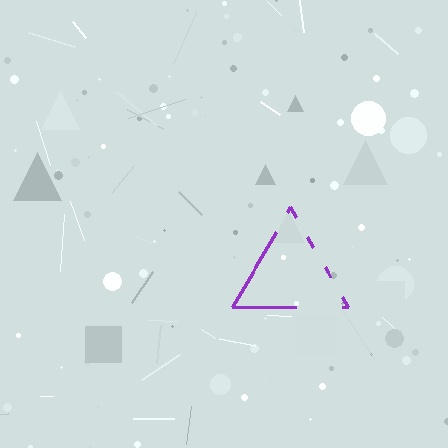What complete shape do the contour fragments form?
The contour fragments form a triangle.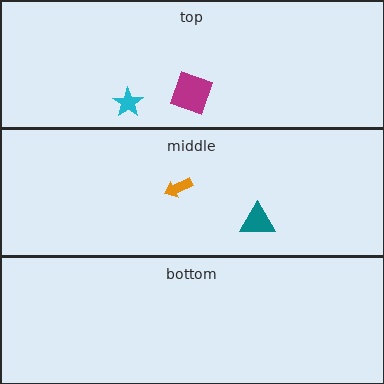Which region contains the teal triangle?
The middle region.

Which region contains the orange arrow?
The middle region.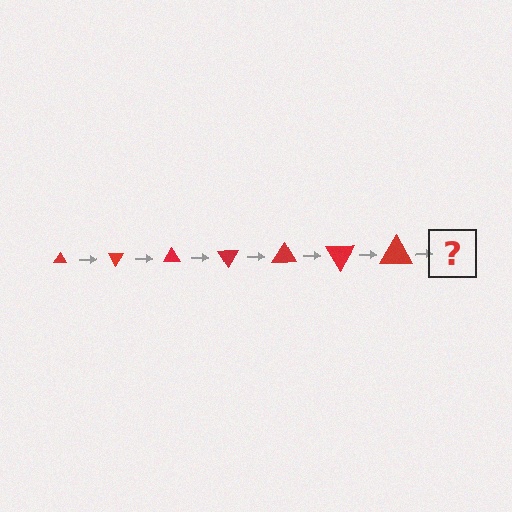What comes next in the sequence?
The next element should be a triangle, larger than the previous one and rotated 420 degrees from the start.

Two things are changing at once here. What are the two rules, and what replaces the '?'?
The two rules are that the triangle grows larger each step and it rotates 60 degrees each step. The '?' should be a triangle, larger than the previous one and rotated 420 degrees from the start.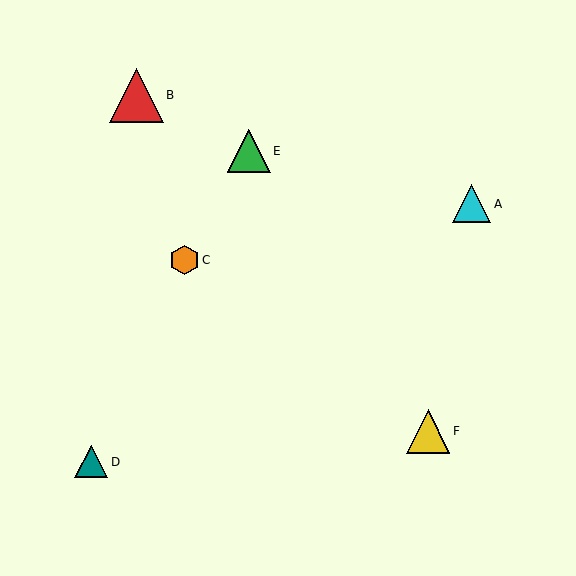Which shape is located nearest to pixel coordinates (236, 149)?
The green triangle (labeled E) at (249, 151) is nearest to that location.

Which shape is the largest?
The red triangle (labeled B) is the largest.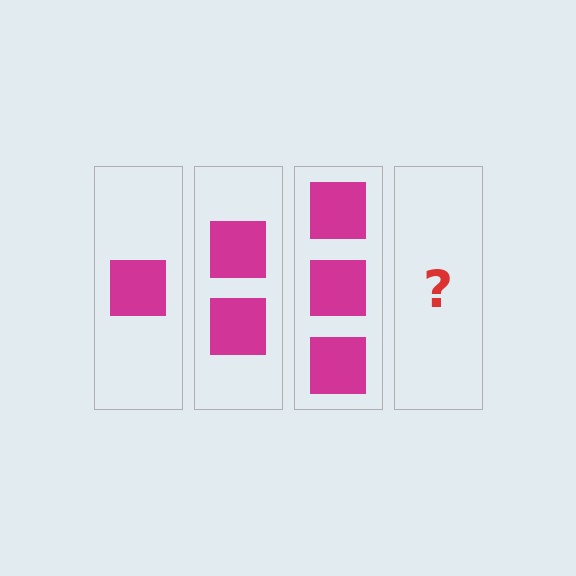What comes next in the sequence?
The next element should be 4 squares.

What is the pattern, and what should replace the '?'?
The pattern is that each step adds one more square. The '?' should be 4 squares.